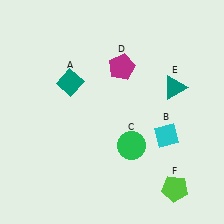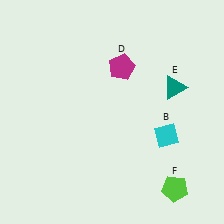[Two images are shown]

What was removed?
The green circle (C), the teal diamond (A) were removed in Image 2.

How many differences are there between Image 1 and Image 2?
There are 2 differences between the two images.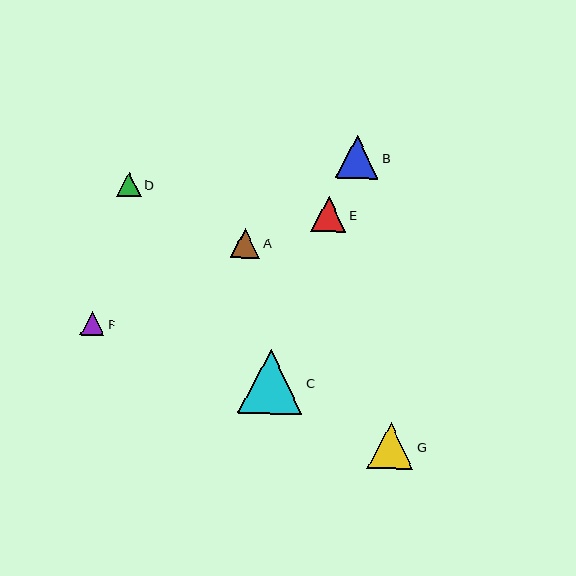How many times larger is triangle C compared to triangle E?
Triangle C is approximately 1.8 times the size of triangle E.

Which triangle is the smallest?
Triangle F is the smallest with a size of approximately 24 pixels.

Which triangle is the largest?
Triangle C is the largest with a size of approximately 65 pixels.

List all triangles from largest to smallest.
From largest to smallest: C, G, B, E, A, D, F.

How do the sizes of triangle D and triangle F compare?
Triangle D and triangle F are approximately the same size.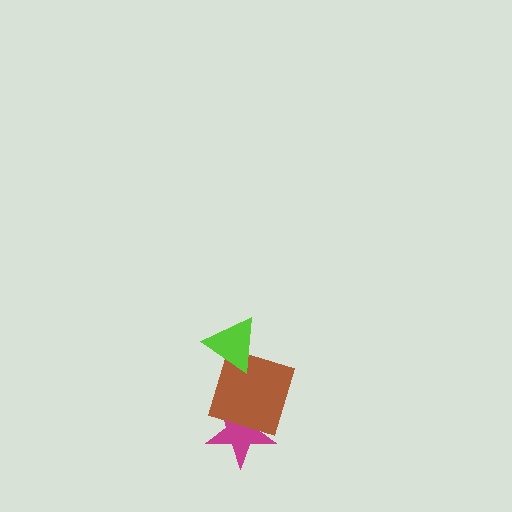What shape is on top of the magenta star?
The brown square is on top of the magenta star.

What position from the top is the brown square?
The brown square is 2nd from the top.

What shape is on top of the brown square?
The lime triangle is on top of the brown square.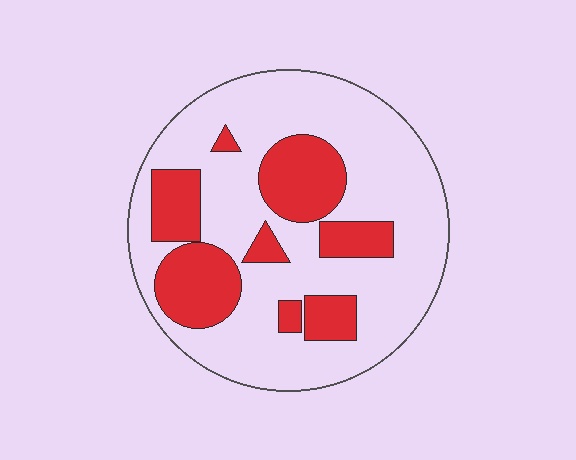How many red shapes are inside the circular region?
8.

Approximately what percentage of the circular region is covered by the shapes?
Approximately 30%.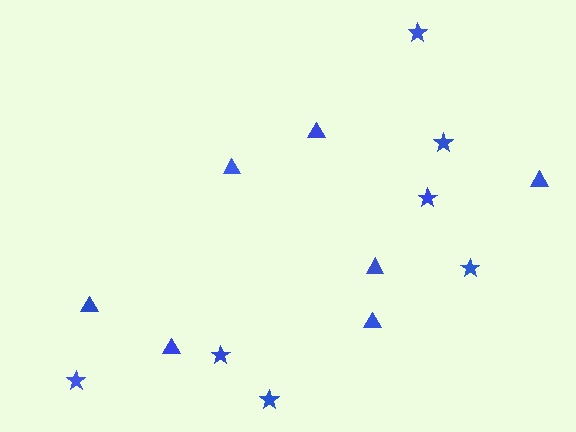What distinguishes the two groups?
There are 2 groups: one group of triangles (7) and one group of stars (7).